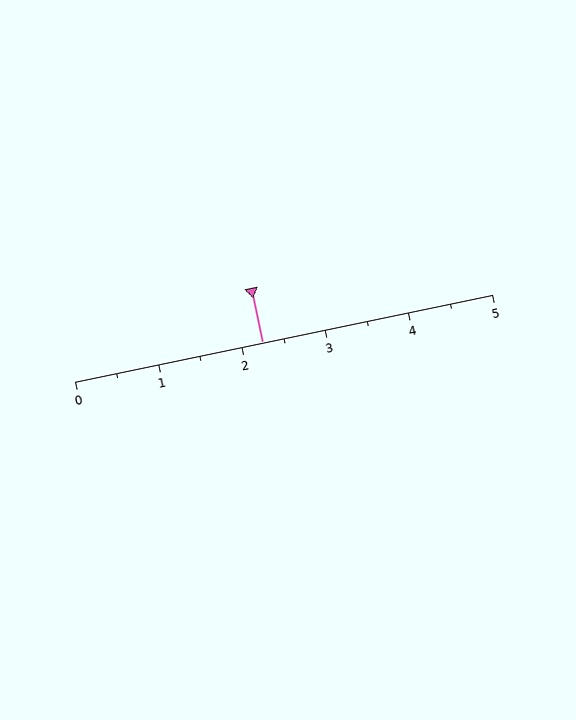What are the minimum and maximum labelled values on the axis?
The axis runs from 0 to 5.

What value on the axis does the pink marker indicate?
The marker indicates approximately 2.2.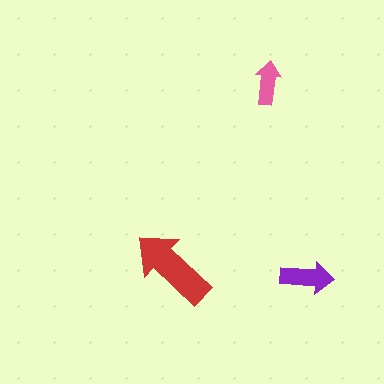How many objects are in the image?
There are 3 objects in the image.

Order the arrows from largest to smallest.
the red one, the purple one, the pink one.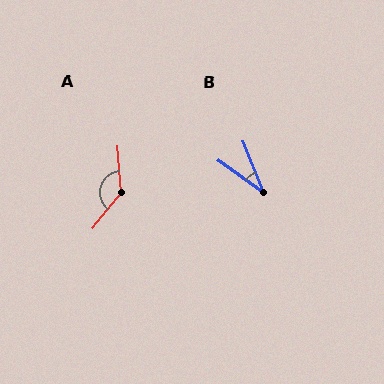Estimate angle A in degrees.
Approximately 137 degrees.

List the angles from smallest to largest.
B (33°), A (137°).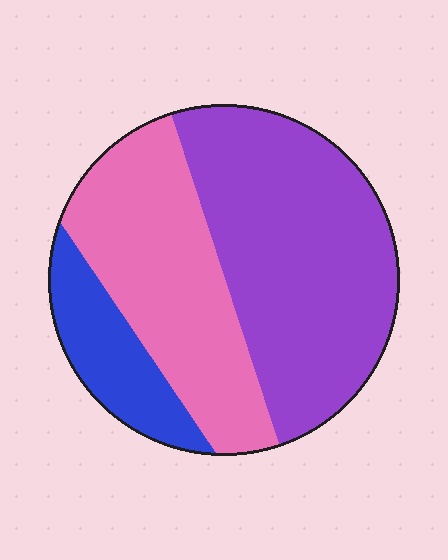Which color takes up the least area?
Blue, at roughly 15%.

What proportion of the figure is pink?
Pink covers around 35% of the figure.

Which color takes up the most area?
Purple, at roughly 50%.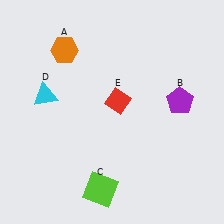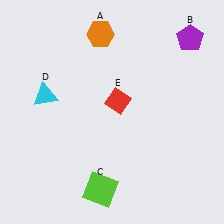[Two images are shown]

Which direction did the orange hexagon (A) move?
The orange hexagon (A) moved right.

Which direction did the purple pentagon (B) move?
The purple pentagon (B) moved up.